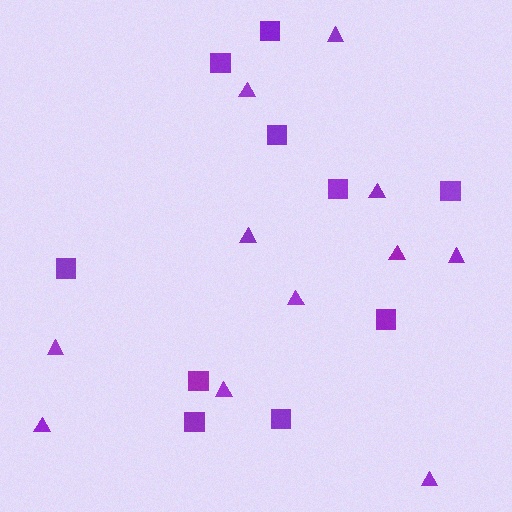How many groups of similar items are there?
There are 2 groups: one group of triangles (11) and one group of squares (10).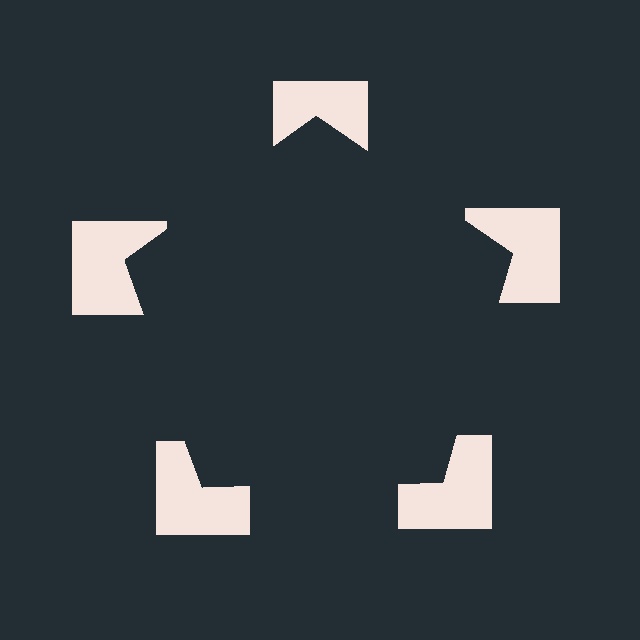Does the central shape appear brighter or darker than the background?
It typically appears slightly darker than the background, even though no actual brightness change is drawn.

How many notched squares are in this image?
There are 5 — one at each vertex of the illusory pentagon.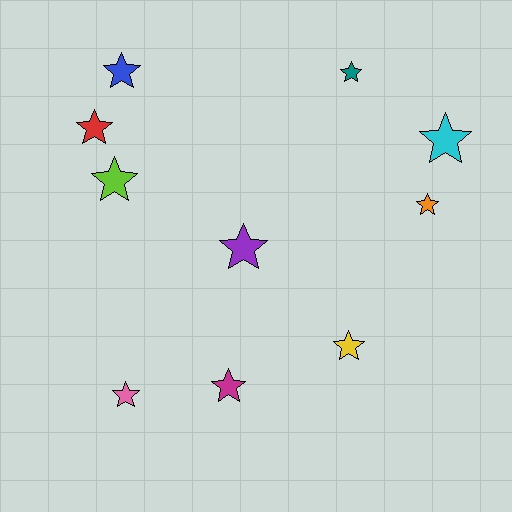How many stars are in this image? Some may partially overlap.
There are 10 stars.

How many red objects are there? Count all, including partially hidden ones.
There is 1 red object.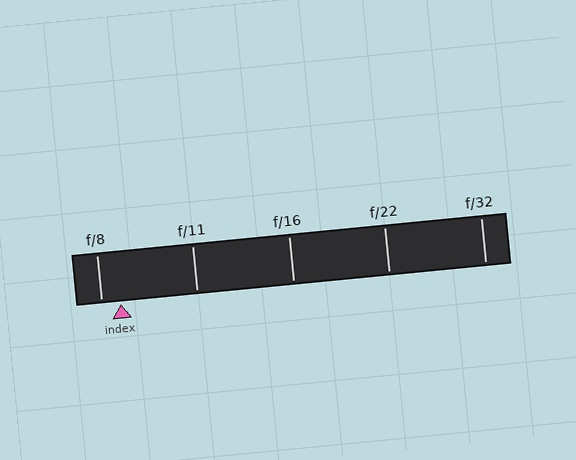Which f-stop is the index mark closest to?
The index mark is closest to f/8.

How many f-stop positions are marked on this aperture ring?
There are 5 f-stop positions marked.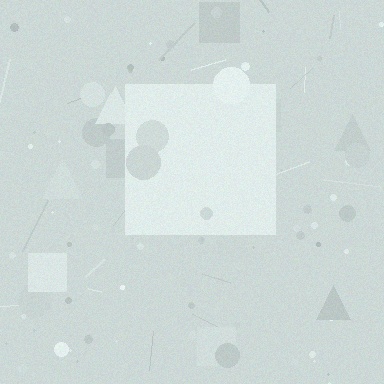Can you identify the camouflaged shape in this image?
The camouflaged shape is a square.